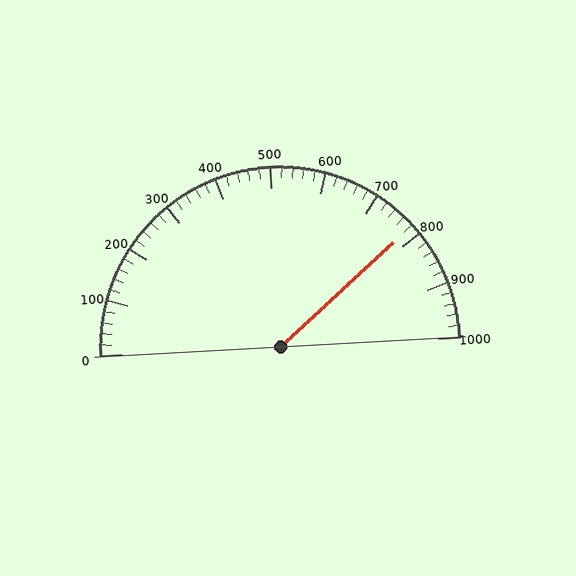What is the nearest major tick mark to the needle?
The nearest major tick mark is 800.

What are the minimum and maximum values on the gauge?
The gauge ranges from 0 to 1000.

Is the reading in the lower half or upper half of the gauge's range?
The reading is in the upper half of the range (0 to 1000).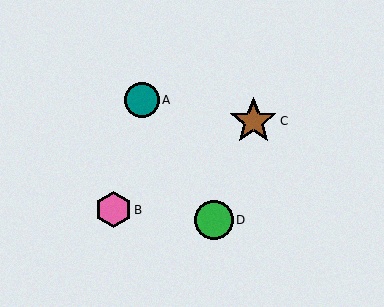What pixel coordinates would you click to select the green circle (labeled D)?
Click at (214, 220) to select the green circle D.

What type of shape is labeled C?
Shape C is a brown star.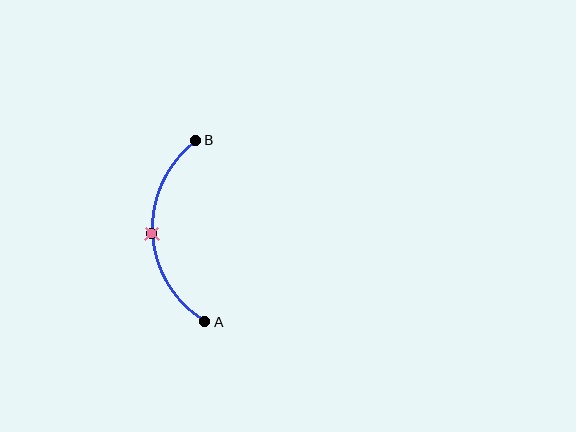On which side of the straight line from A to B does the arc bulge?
The arc bulges to the left of the straight line connecting A and B.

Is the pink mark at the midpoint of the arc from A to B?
Yes. The pink mark lies on the arc at equal arc-length from both A and B — it is the arc midpoint.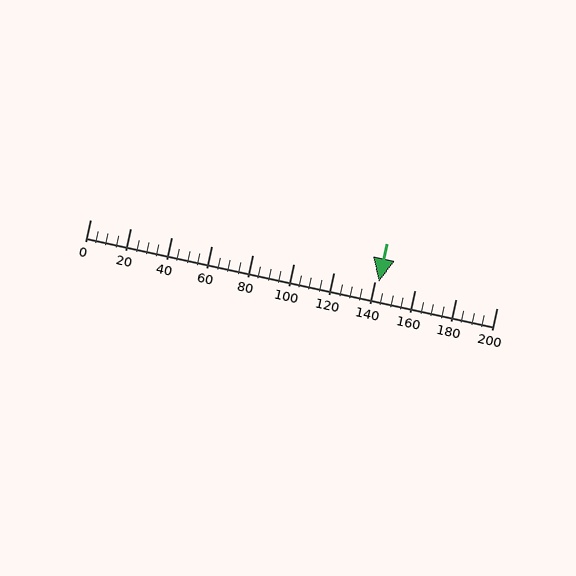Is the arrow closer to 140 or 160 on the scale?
The arrow is closer to 140.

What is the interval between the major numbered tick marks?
The major tick marks are spaced 20 units apart.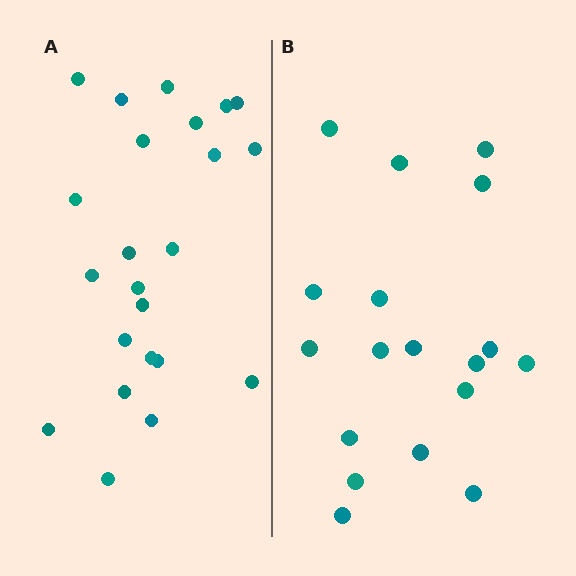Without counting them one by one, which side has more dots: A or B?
Region A (the left region) has more dots.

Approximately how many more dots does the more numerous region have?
Region A has about 5 more dots than region B.